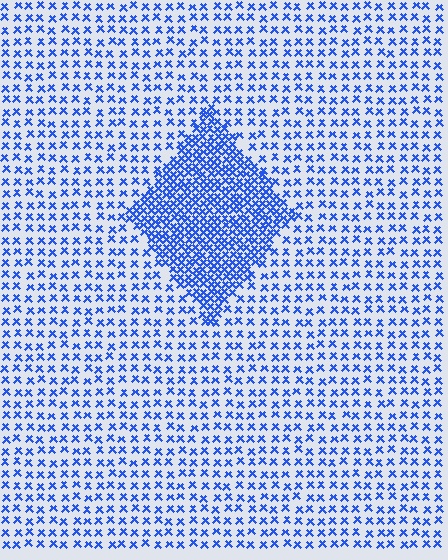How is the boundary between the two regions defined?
The boundary is defined by a change in element density (approximately 2.5x ratio). All elements are the same color, size, and shape.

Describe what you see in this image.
The image contains small blue elements arranged at two different densities. A diamond-shaped region is visible where the elements are more densely packed than the surrounding area.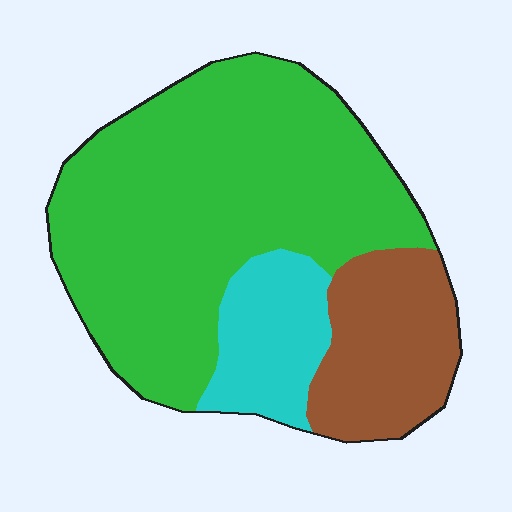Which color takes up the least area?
Cyan, at roughly 15%.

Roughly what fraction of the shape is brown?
Brown covers roughly 20% of the shape.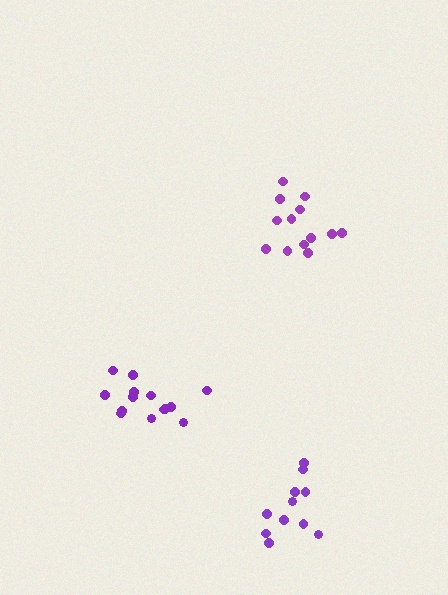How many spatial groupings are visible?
There are 3 spatial groupings.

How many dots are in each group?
Group 1: 13 dots, Group 2: 14 dots, Group 3: 11 dots (38 total).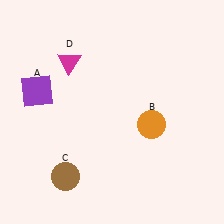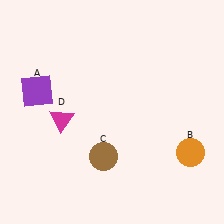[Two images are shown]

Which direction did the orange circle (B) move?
The orange circle (B) moved right.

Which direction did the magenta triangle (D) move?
The magenta triangle (D) moved down.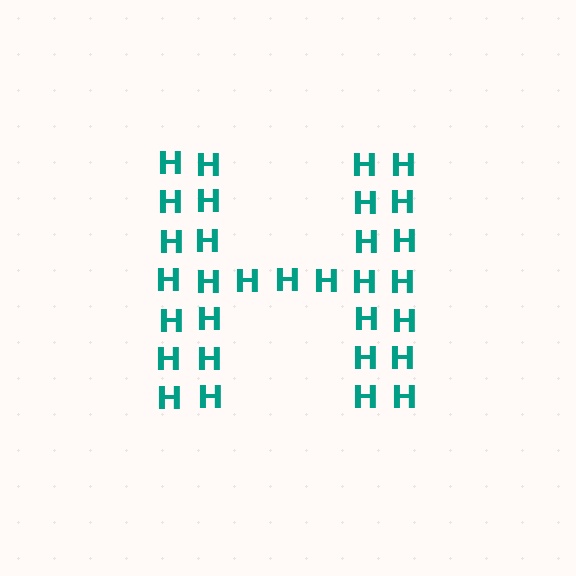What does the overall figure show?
The overall figure shows the letter H.